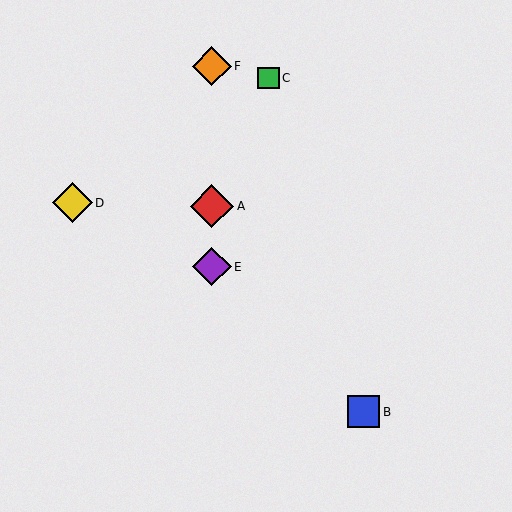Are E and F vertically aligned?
Yes, both are at x≈212.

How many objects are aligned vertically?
3 objects (A, E, F) are aligned vertically.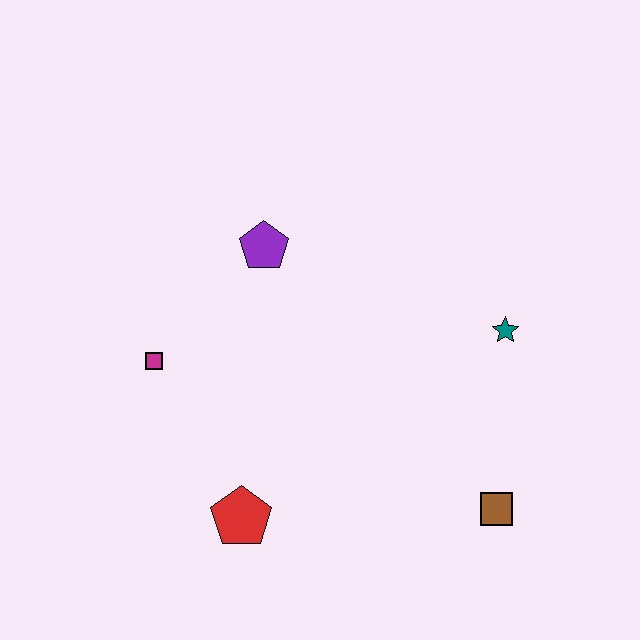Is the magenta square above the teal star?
No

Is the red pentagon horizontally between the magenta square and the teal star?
Yes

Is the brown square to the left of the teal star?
Yes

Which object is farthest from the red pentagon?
The teal star is farthest from the red pentagon.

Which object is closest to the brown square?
The teal star is closest to the brown square.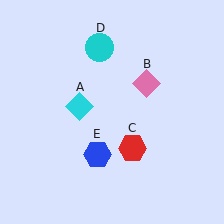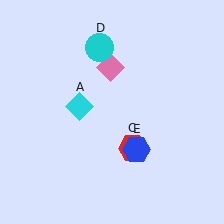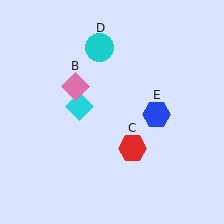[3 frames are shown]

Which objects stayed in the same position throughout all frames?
Cyan diamond (object A) and red hexagon (object C) and cyan circle (object D) remained stationary.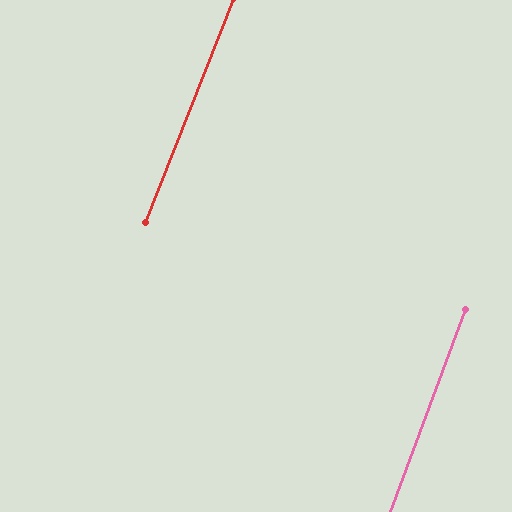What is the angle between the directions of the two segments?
Approximately 1 degree.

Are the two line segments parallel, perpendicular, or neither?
Parallel — their directions differ by only 1.0°.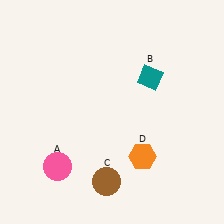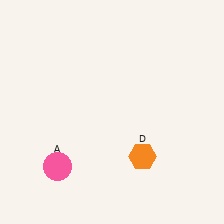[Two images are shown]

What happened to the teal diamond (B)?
The teal diamond (B) was removed in Image 2. It was in the top-right area of Image 1.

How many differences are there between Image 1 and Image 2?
There are 2 differences between the two images.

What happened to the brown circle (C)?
The brown circle (C) was removed in Image 2. It was in the bottom-left area of Image 1.